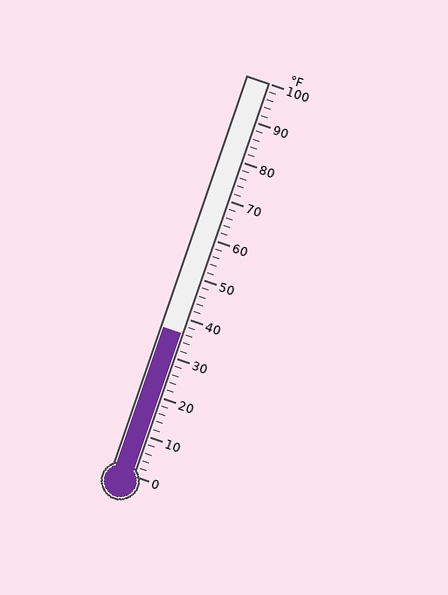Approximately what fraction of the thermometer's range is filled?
The thermometer is filled to approximately 35% of its range.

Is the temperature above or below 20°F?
The temperature is above 20°F.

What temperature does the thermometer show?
The thermometer shows approximately 36°F.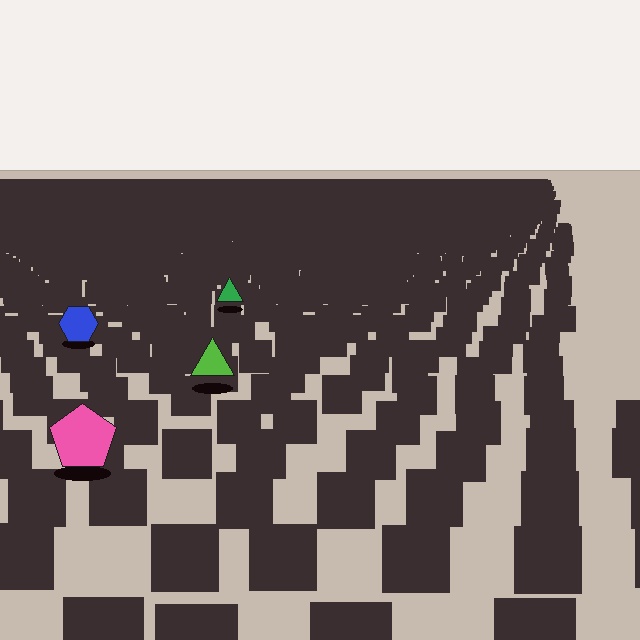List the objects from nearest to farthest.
From nearest to farthest: the pink pentagon, the lime triangle, the blue hexagon, the green triangle.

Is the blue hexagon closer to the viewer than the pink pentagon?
No. The pink pentagon is closer — you can tell from the texture gradient: the ground texture is coarser near it.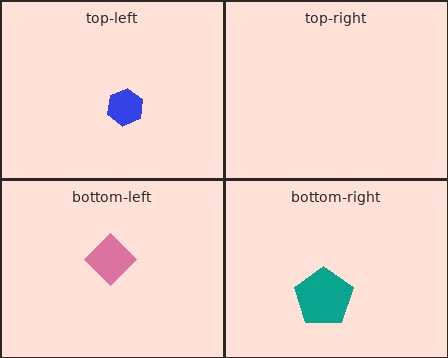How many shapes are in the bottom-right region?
1.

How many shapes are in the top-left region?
1.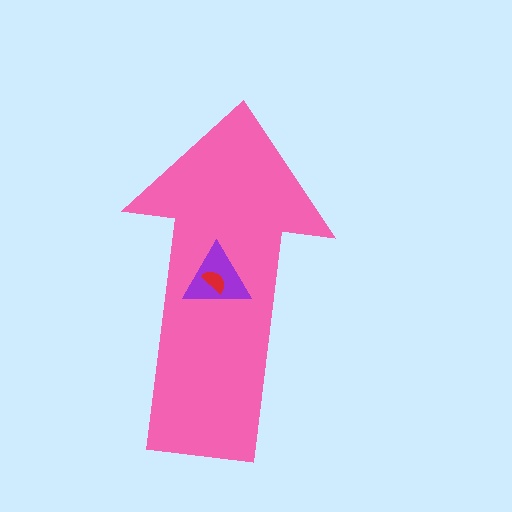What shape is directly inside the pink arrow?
The purple triangle.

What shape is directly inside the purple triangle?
The red semicircle.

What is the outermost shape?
The pink arrow.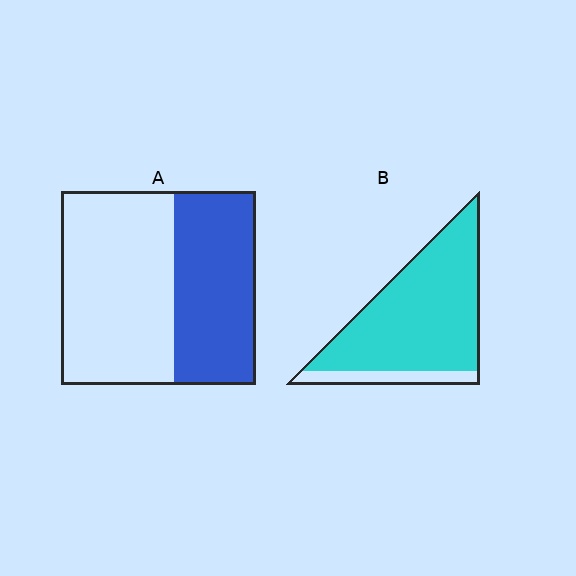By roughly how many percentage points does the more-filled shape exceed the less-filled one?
By roughly 45 percentage points (B over A).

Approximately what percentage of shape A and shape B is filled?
A is approximately 40% and B is approximately 85%.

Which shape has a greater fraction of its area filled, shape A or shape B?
Shape B.